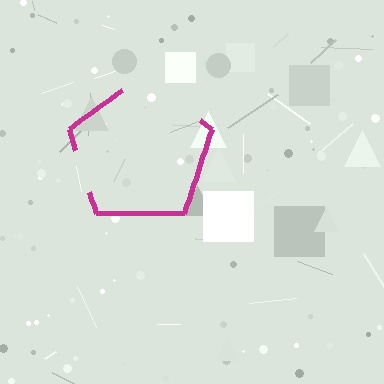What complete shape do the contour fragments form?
The contour fragments form a pentagon.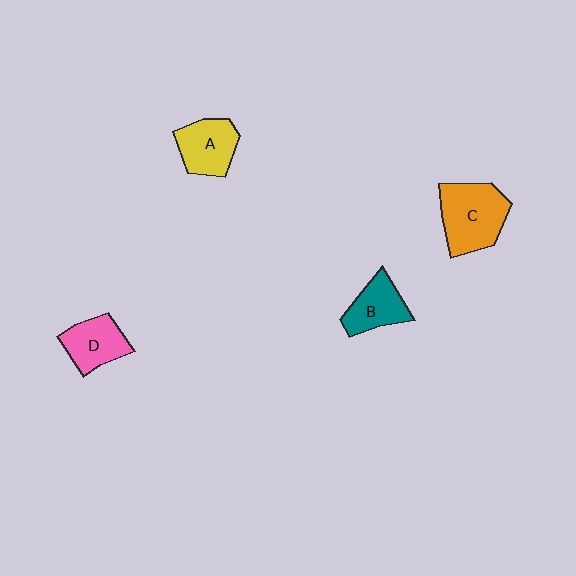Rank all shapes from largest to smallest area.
From largest to smallest: C (orange), A (yellow), D (pink), B (teal).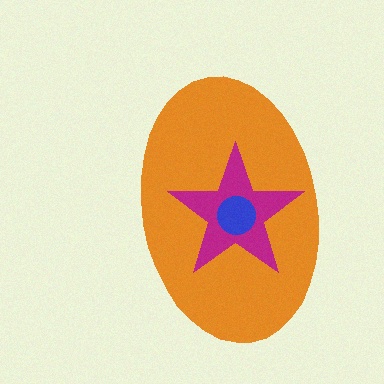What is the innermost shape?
The blue circle.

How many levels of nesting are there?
3.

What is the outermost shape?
The orange ellipse.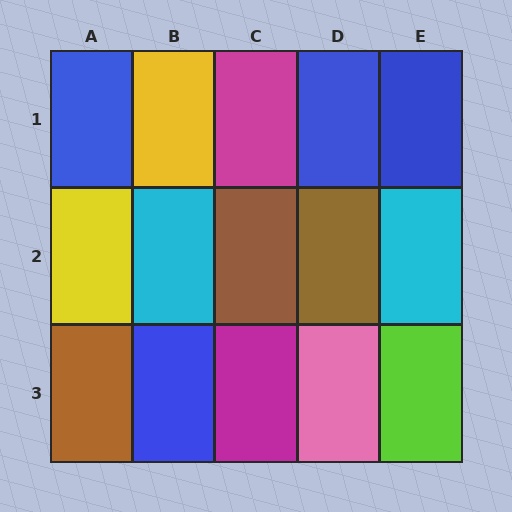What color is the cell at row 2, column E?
Cyan.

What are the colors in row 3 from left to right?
Brown, blue, magenta, pink, lime.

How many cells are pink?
1 cell is pink.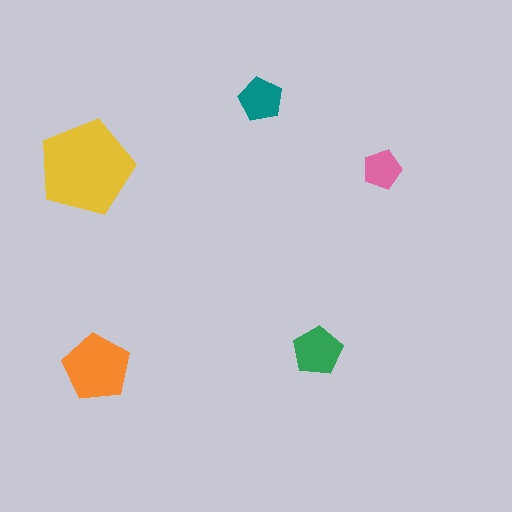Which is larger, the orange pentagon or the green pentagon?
The orange one.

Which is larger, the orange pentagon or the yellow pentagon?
The yellow one.